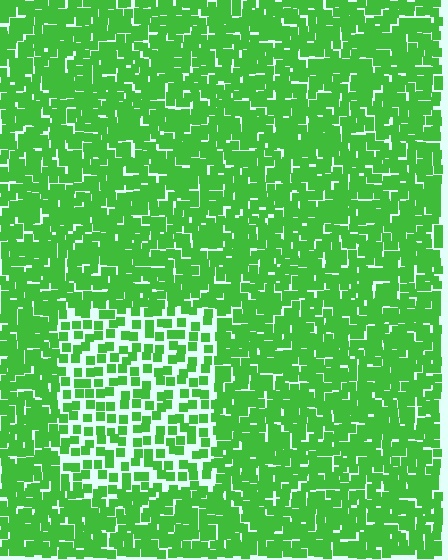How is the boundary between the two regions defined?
The boundary is defined by a change in element density (approximately 2.0x ratio). All elements are the same color, size, and shape.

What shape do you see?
I see a rectangle.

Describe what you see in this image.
The image contains small green elements arranged at two different densities. A rectangle-shaped region is visible where the elements are less densely packed than the surrounding area.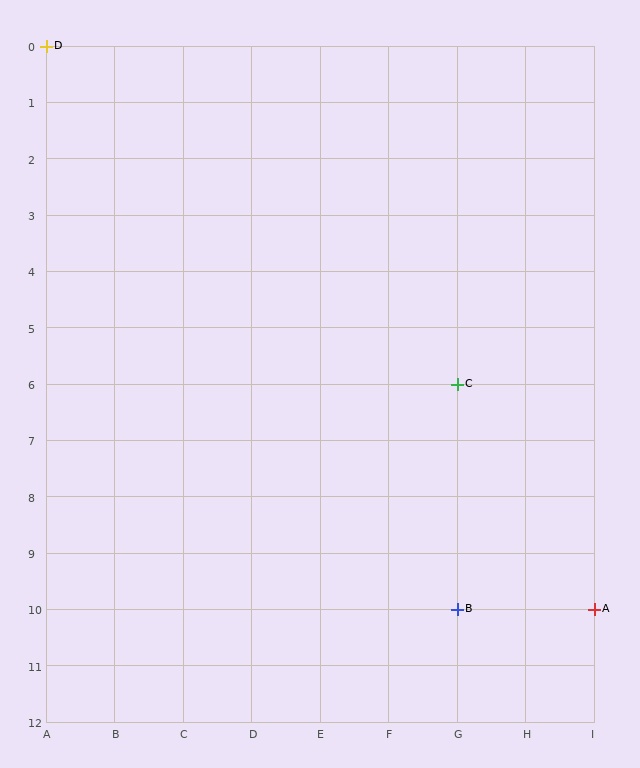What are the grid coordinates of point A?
Point A is at grid coordinates (I, 10).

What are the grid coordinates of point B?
Point B is at grid coordinates (G, 10).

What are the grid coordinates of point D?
Point D is at grid coordinates (A, 0).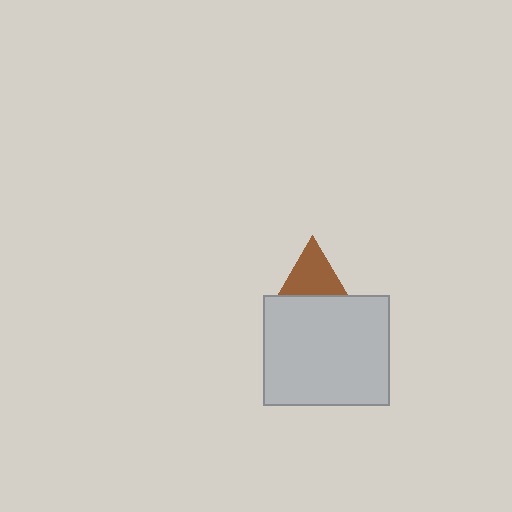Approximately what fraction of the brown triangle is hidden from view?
Roughly 49% of the brown triangle is hidden behind the light gray rectangle.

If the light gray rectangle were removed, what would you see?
You would see the complete brown triangle.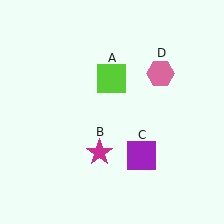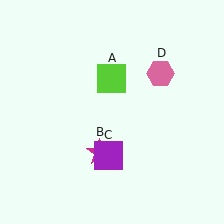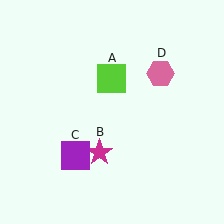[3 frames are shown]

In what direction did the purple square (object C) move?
The purple square (object C) moved left.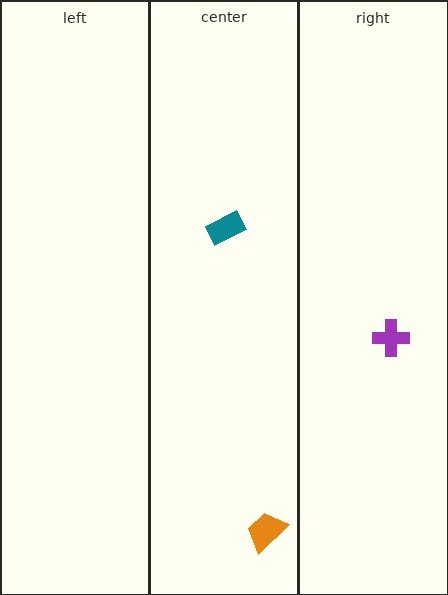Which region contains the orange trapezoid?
The center region.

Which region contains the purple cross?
The right region.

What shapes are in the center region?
The orange trapezoid, the teal rectangle.